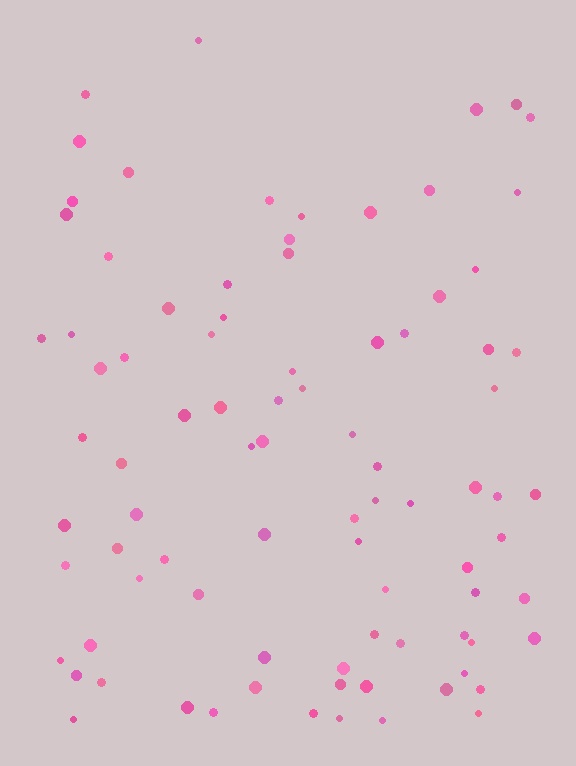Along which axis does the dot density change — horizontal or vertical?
Vertical.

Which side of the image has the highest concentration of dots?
The bottom.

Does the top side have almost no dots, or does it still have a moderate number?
Still a moderate number, just noticeably fewer than the bottom.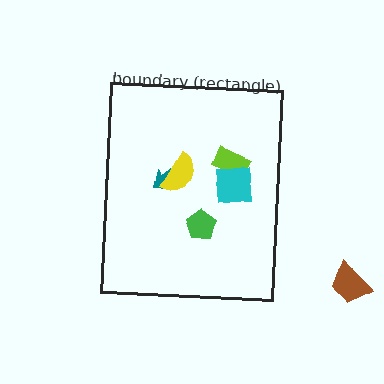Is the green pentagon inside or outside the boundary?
Inside.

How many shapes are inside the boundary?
5 inside, 1 outside.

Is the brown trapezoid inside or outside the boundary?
Outside.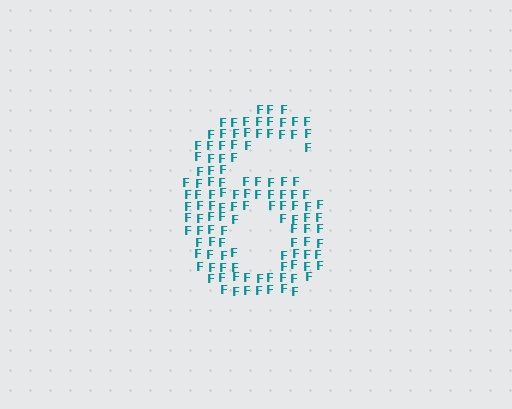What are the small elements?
The small elements are letter F's.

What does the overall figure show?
The overall figure shows the digit 6.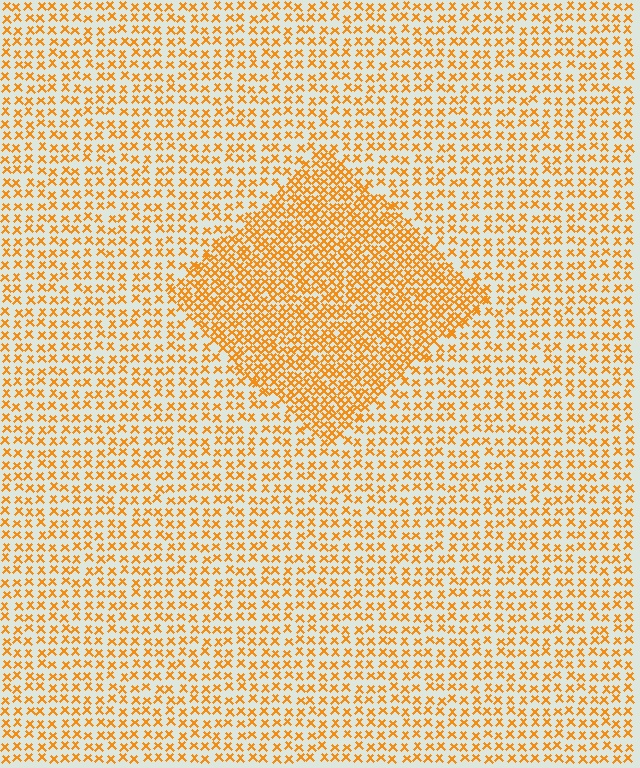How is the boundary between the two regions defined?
The boundary is defined by a change in element density (approximately 2.0x ratio). All elements are the same color, size, and shape.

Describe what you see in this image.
The image contains small orange elements arranged at two different densities. A diamond-shaped region is visible where the elements are more densely packed than the surrounding area.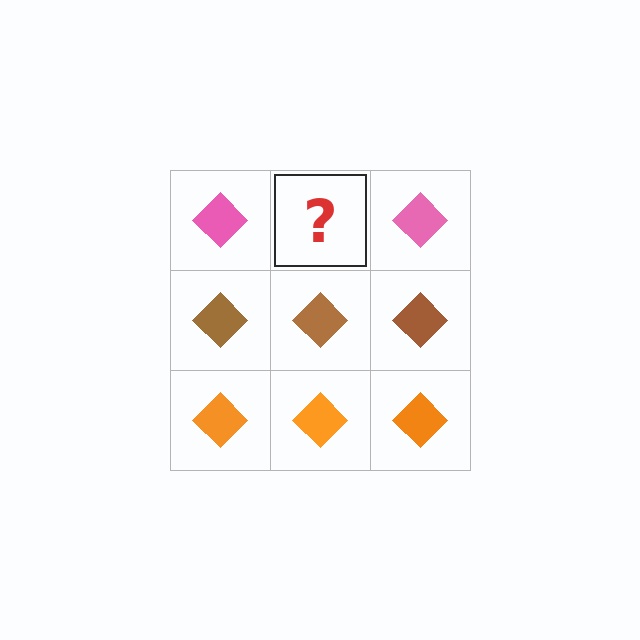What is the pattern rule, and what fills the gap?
The rule is that each row has a consistent color. The gap should be filled with a pink diamond.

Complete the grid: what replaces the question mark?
The question mark should be replaced with a pink diamond.